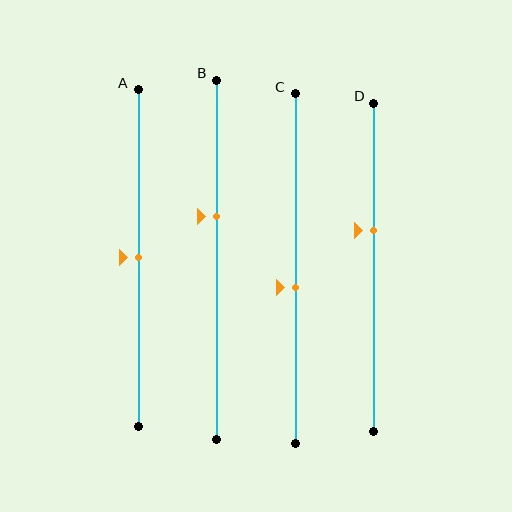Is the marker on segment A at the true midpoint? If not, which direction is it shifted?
Yes, the marker on segment A is at the true midpoint.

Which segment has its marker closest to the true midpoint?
Segment A has its marker closest to the true midpoint.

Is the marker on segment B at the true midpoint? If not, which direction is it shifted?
No, the marker on segment B is shifted upward by about 12% of the segment length.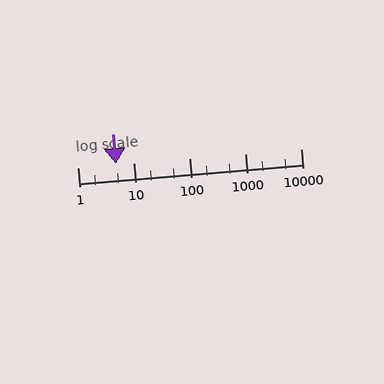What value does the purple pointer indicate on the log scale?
The pointer indicates approximately 4.9.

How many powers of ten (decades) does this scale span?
The scale spans 4 decades, from 1 to 10000.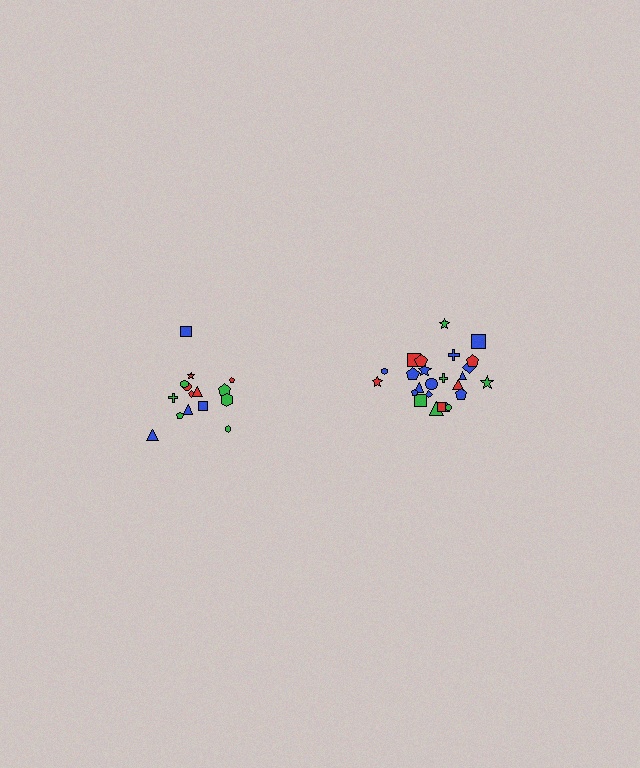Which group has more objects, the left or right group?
The right group.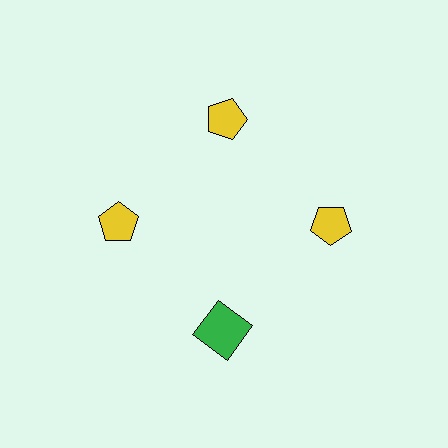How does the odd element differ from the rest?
It differs in both color (green instead of yellow) and shape (square instead of pentagon).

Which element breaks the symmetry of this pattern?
The green square at roughly the 6 o'clock position breaks the symmetry. All other shapes are yellow pentagons.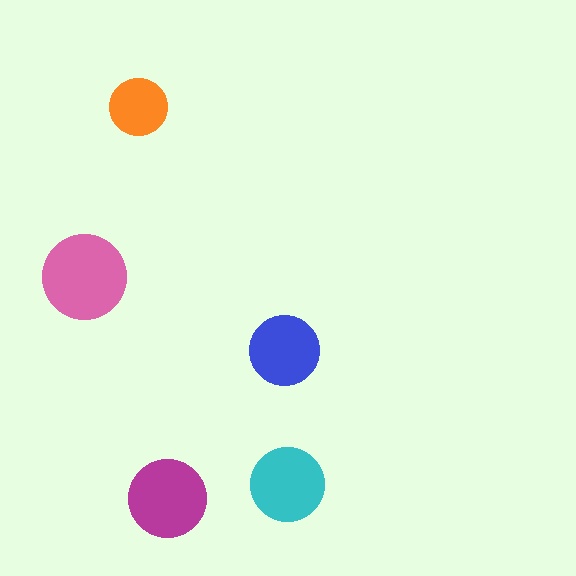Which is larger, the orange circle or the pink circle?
The pink one.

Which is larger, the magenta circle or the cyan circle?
The magenta one.